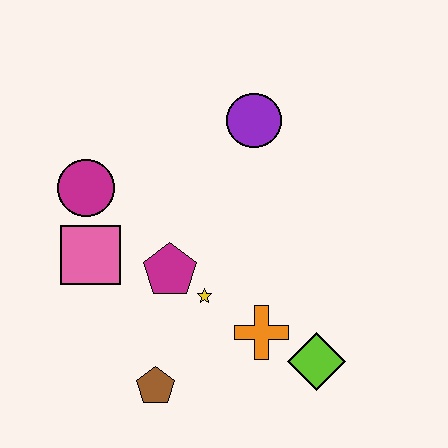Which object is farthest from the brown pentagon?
The purple circle is farthest from the brown pentagon.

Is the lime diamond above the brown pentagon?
Yes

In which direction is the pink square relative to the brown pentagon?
The pink square is above the brown pentagon.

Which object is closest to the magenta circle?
The pink square is closest to the magenta circle.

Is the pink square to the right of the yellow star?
No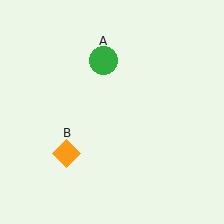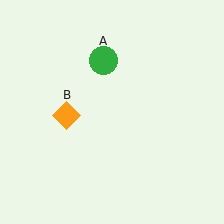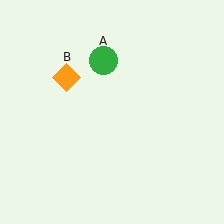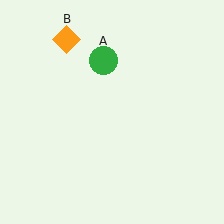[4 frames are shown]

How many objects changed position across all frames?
1 object changed position: orange diamond (object B).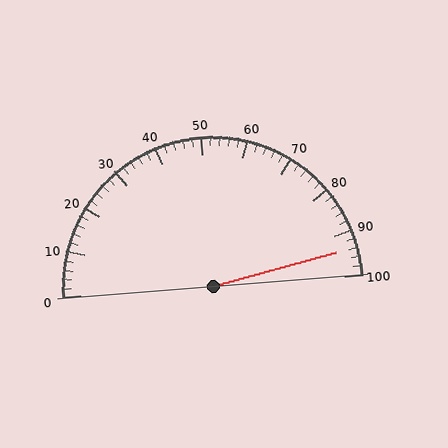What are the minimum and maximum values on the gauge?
The gauge ranges from 0 to 100.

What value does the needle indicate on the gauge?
The needle indicates approximately 94.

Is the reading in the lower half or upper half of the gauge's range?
The reading is in the upper half of the range (0 to 100).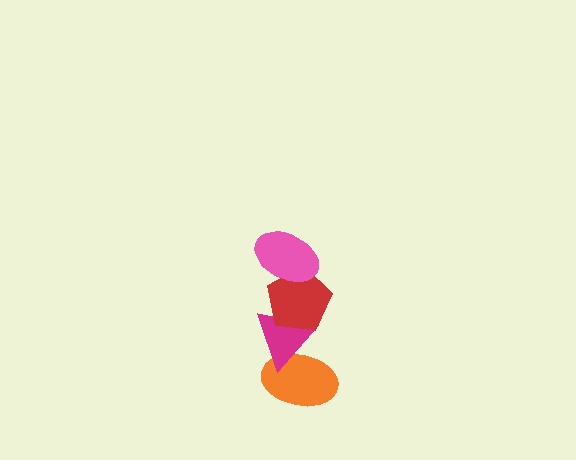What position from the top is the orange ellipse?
The orange ellipse is 4th from the top.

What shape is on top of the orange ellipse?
The magenta triangle is on top of the orange ellipse.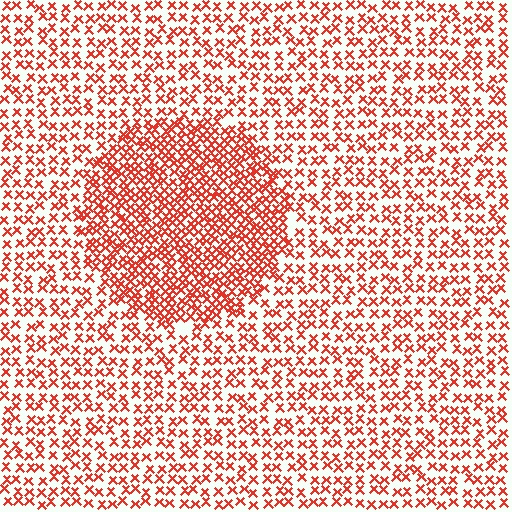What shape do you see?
I see a circle.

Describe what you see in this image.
The image contains small red elements arranged at two different densities. A circle-shaped region is visible where the elements are more densely packed than the surrounding area.